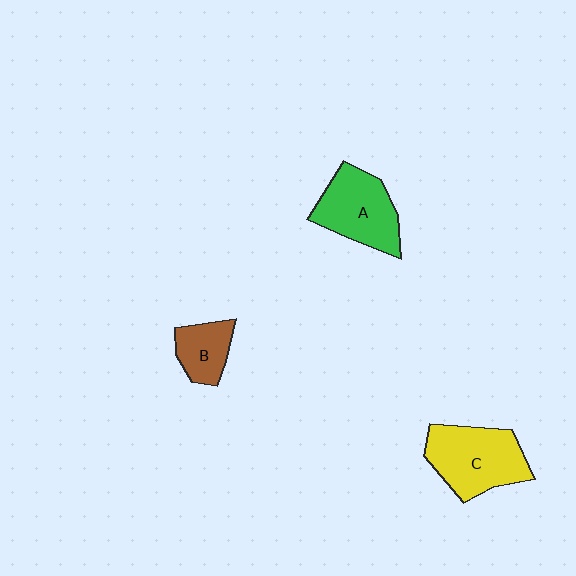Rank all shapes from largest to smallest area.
From largest to smallest: C (yellow), A (green), B (brown).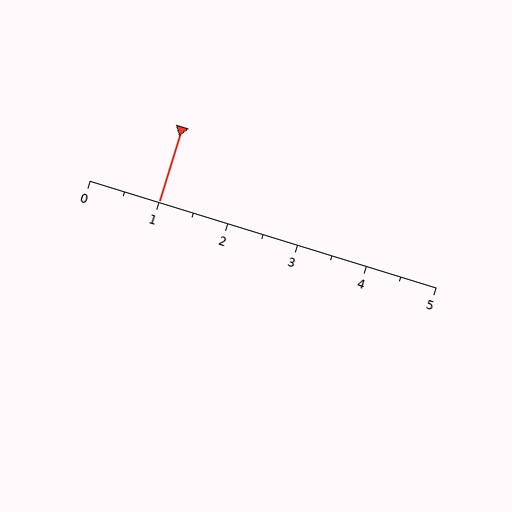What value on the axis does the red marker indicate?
The marker indicates approximately 1.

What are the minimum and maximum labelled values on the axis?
The axis runs from 0 to 5.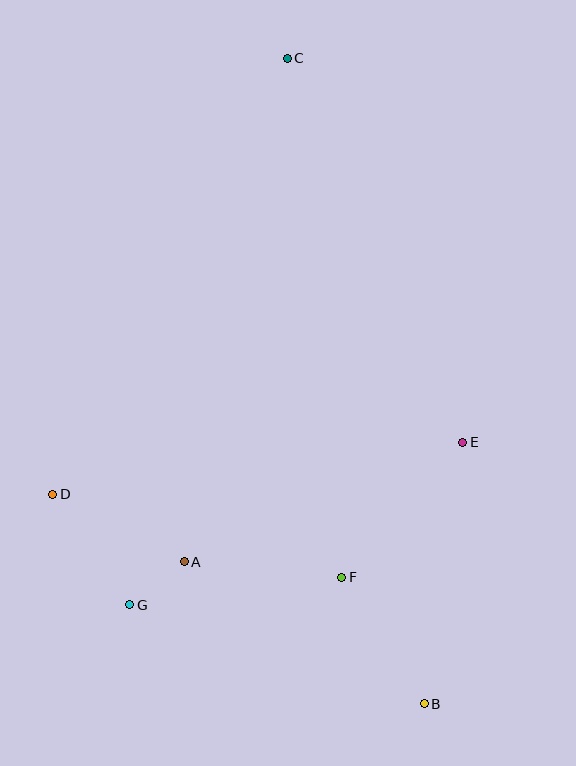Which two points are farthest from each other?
Points B and C are farthest from each other.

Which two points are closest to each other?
Points A and G are closest to each other.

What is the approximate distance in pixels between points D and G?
The distance between D and G is approximately 134 pixels.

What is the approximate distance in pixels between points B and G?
The distance between B and G is approximately 311 pixels.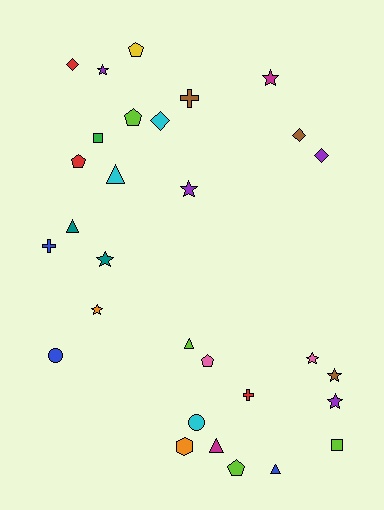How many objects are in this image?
There are 30 objects.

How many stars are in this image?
There are 8 stars.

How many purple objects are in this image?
There are 4 purple objects.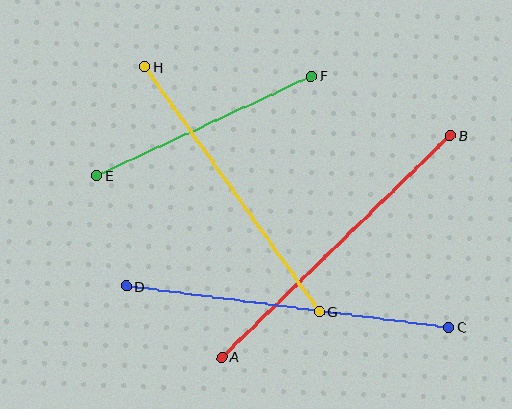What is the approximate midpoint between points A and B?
The midpoint is at approximately (336, 246) pixels.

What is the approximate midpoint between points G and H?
The midpoint is at approximately (232, 189) pixels.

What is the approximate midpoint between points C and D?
The midpoint is at approximately (287, 307) pixels.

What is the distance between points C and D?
The distance is approximately 325 pixels.